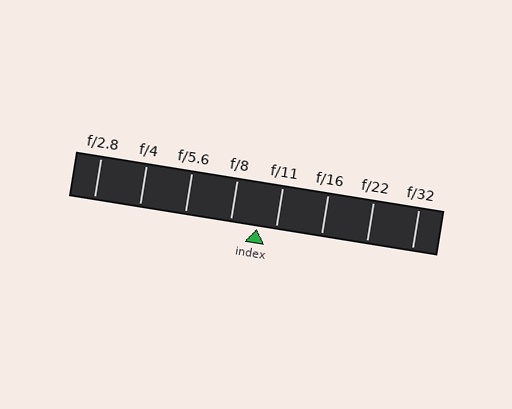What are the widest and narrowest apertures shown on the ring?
The widest aperture shown is f/2.8 and the narrowest is f/32.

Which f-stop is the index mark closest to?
The index mark is closest to f/11.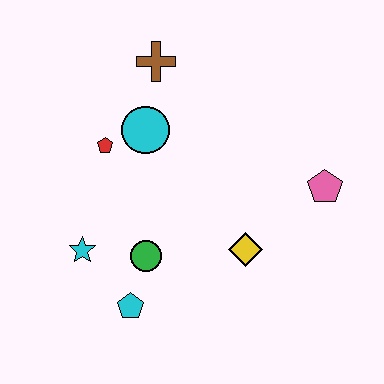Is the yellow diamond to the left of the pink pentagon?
Yes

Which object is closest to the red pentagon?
The cyan circle is closest to the red pentagon.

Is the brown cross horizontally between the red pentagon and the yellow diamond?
Yes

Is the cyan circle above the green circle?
Yes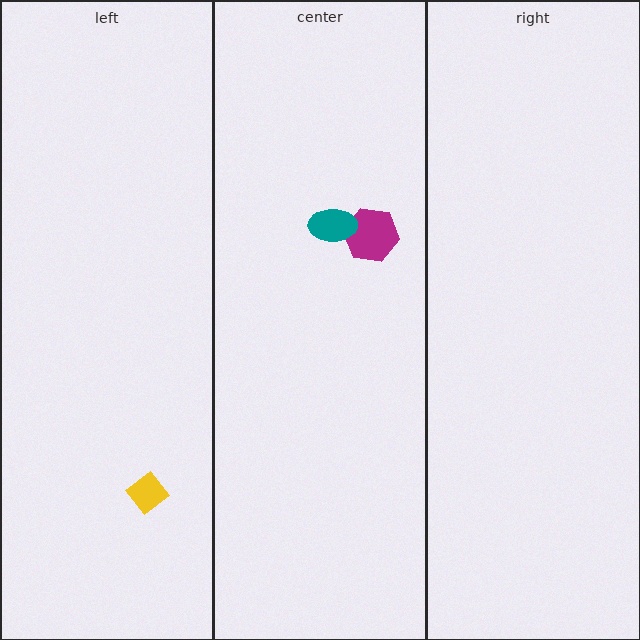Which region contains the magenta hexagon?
The center region.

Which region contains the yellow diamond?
The left region.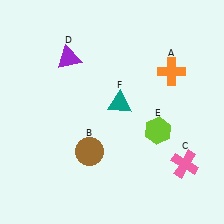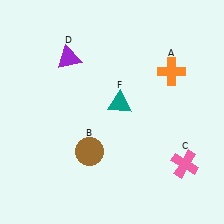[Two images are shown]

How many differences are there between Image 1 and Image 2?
There is 1 difference between the two images.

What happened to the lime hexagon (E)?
The lime hexagon (E) was removed in Image 2. It was in the bottom-right area of Image 1.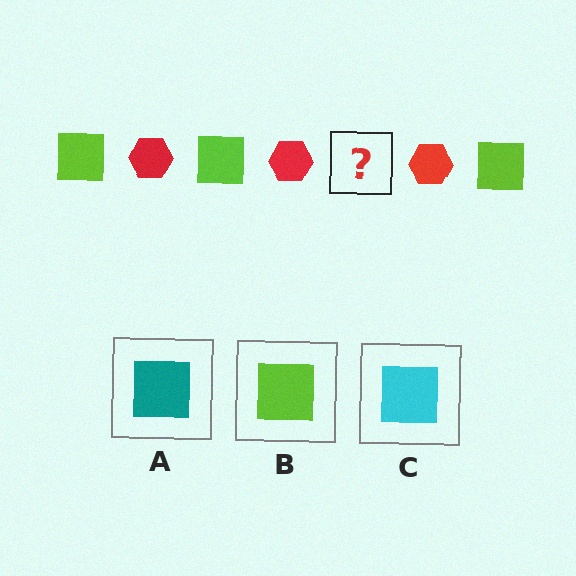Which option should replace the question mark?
Option B.